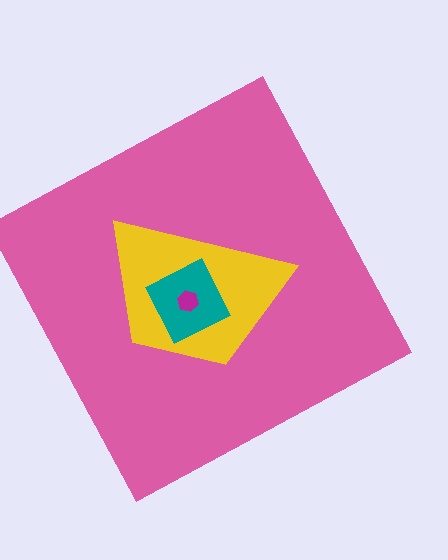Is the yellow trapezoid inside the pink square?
Yes.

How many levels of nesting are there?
4.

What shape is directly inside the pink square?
The yellow trapezoid.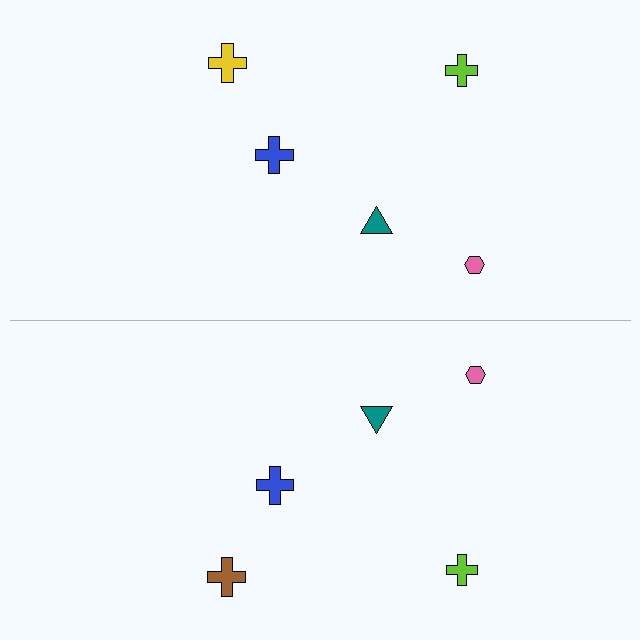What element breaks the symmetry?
The brown cross on the bottom side breaks the symmetry — its mirror counterpart is yellow.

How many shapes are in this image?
There are 10 shapes in this image.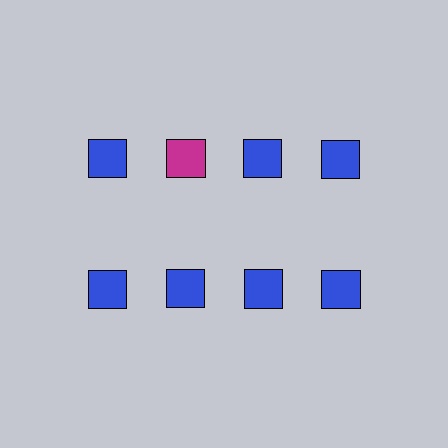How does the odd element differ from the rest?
It has a different color: magenta instead of blue.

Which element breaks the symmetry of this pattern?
The magenta square in the top row, second from left column breaks the symmetry. All other shapes are blue squares.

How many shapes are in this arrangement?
There are 8 shapes arranged in a grid pattern.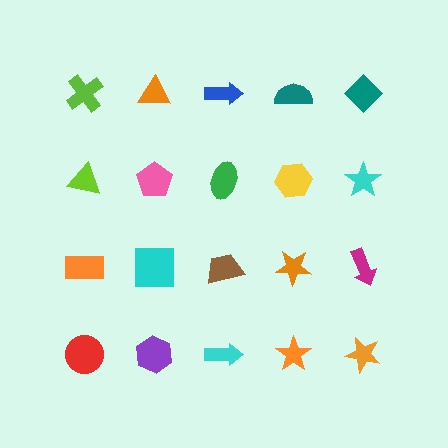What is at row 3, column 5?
A magenta arrow.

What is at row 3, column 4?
An orange star.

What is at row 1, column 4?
A teal semicircle.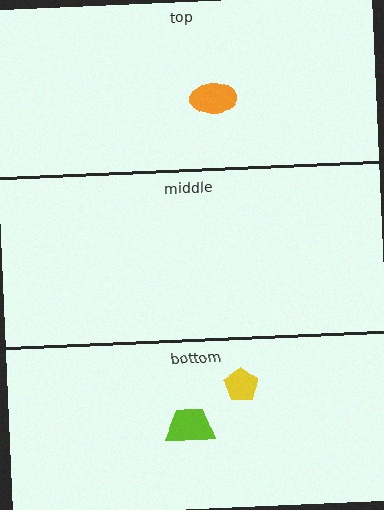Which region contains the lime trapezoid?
The bottom region.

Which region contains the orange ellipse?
The top region.